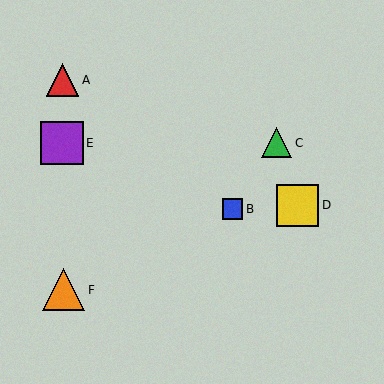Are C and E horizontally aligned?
Yes, both are at y≈143.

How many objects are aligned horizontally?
2 objects (C, E) are aligned horizontally.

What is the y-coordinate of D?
Object D is at y≈205.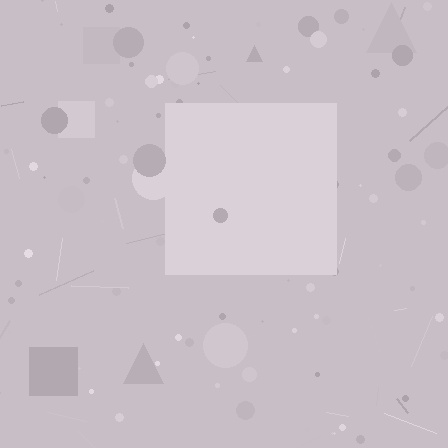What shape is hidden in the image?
A square is hidden in the image.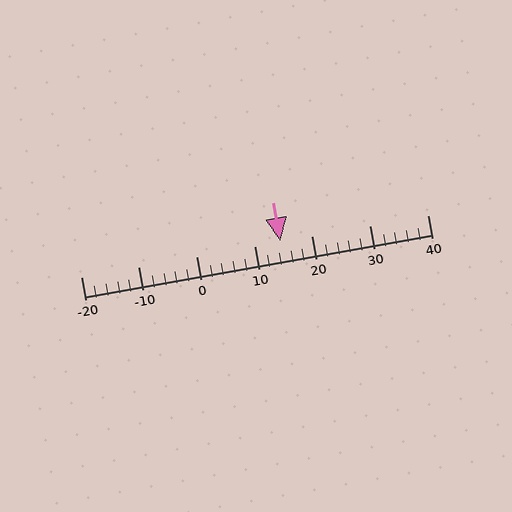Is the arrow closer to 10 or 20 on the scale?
The arrow is closer to 10.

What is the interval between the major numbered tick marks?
The major tick marks are spaced 10 units apart.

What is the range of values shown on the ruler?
The ruler shows values from -20 to 40.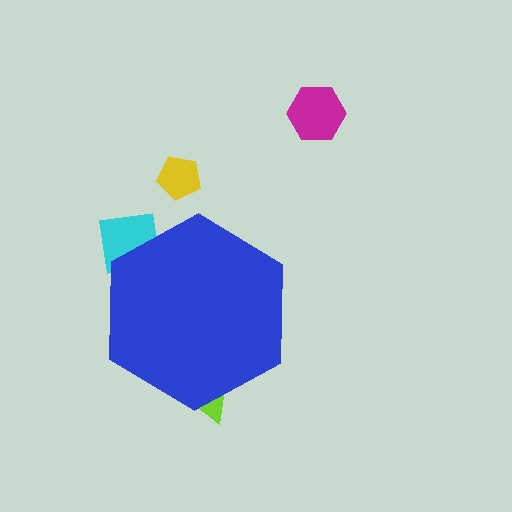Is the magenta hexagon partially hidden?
No, the magenta hexagon is fully visible.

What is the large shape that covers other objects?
A blue hexagon.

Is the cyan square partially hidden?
Yes, the cyan square is partially hidden behind the blue hexagon.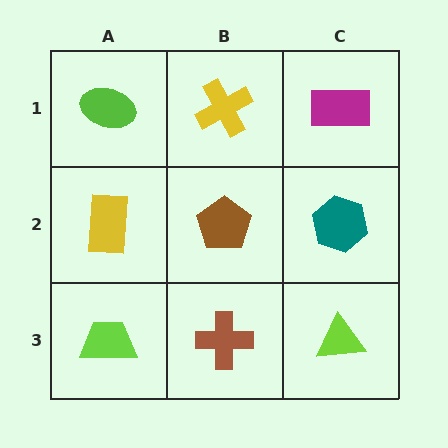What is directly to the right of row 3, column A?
A brown cross.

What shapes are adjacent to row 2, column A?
A lime ellipse (row 1, column A), a lime trapezoid (row 3, column A), a brown pentagon (row 2, column B).